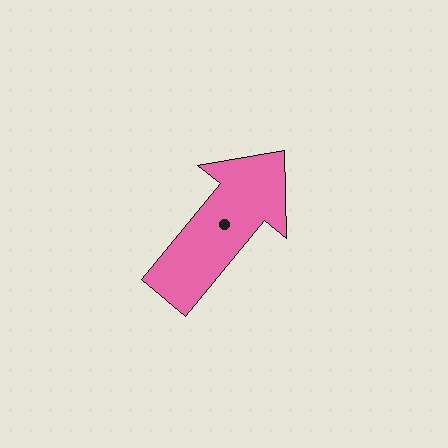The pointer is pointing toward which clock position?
Roughly 1 o'clock.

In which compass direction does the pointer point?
Northeast.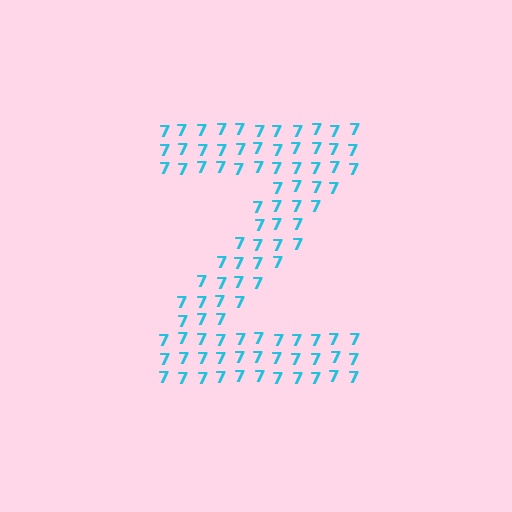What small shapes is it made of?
It is made of small digit 7's.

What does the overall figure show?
The overall figure shows the letter Z.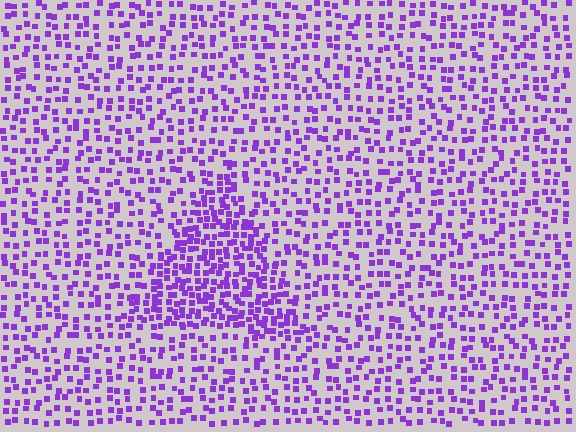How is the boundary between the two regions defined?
The boundary is defined by a change in element density (approximately 1.9x ratio). All elements are the same color, size, and shape.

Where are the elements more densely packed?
The elements are more densely packed inside the triangle boundary.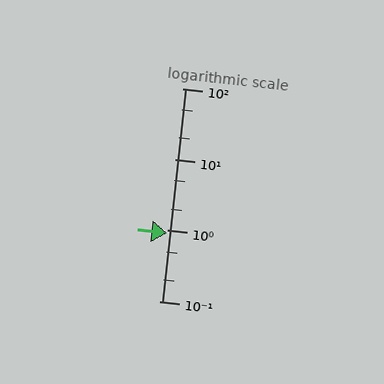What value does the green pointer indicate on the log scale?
The pointer indicates approximately 0.92.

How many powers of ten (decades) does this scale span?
The scale spans 3 decades, from 0.1 to 100.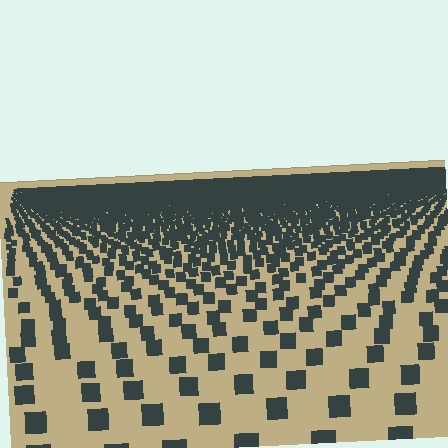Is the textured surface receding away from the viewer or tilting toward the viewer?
The surface is receding away from the viewer. Texture elements get smaller and denser toward the top.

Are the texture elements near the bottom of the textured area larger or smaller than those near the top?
Larger. Near the bottom, elements are closer to the viewer and appear at a bigger on-screen size.